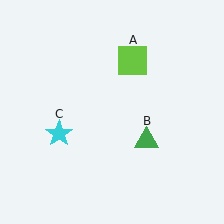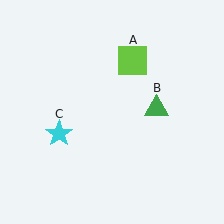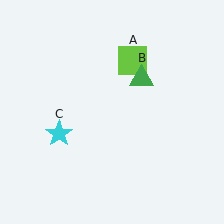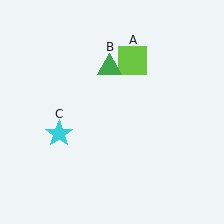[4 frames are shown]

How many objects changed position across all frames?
1 object changed position: green triangle (object B).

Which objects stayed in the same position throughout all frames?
Lime square (object A) and cyan star (object C) remained stationary.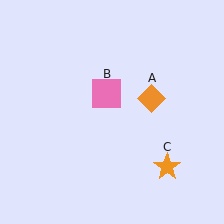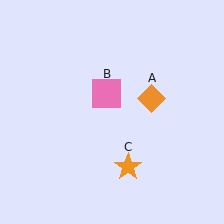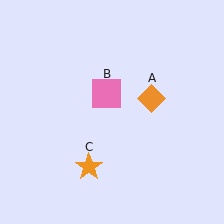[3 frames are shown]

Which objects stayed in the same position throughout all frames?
Orange diamond (object A) and pink square (object B) remained stationary.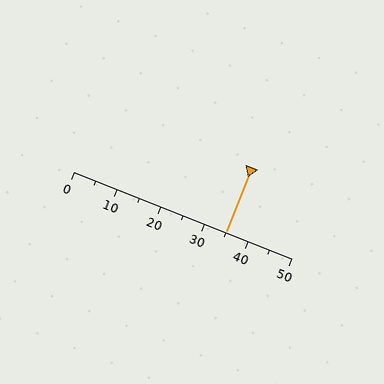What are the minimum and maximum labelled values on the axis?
The axis runs from 0 to 50.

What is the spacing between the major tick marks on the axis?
The major ticks are spaced 10 apart.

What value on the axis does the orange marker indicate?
The marker indicates approximately 35.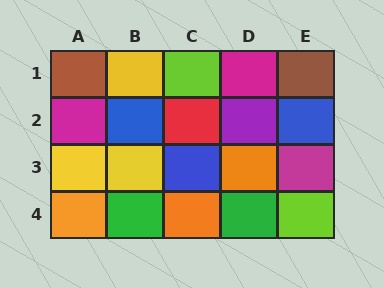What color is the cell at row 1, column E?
Brown.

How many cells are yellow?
3 cells are yellow.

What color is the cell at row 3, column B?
Yellow.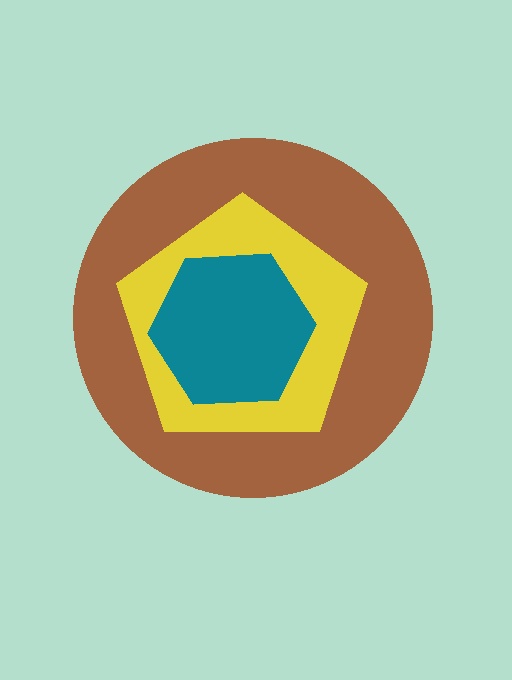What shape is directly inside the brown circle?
The yellow pentagon.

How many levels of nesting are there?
3.